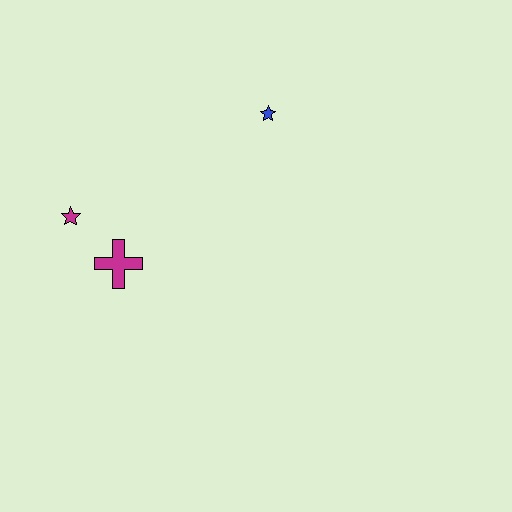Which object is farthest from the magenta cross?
The blue star is farthest from the magenta cross.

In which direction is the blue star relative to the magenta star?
The blue star is to the right of the magenta star.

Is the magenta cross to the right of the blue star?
No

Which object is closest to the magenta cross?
The magenta star is closest to the magenta cross.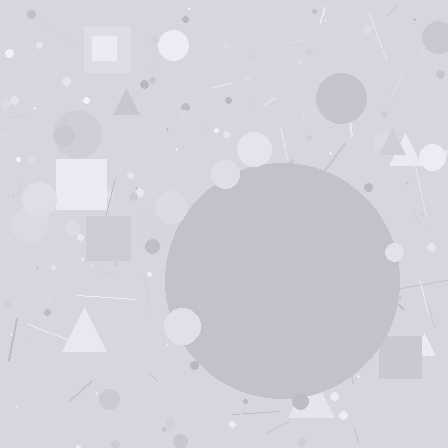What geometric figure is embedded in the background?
A circle is embedded in the background.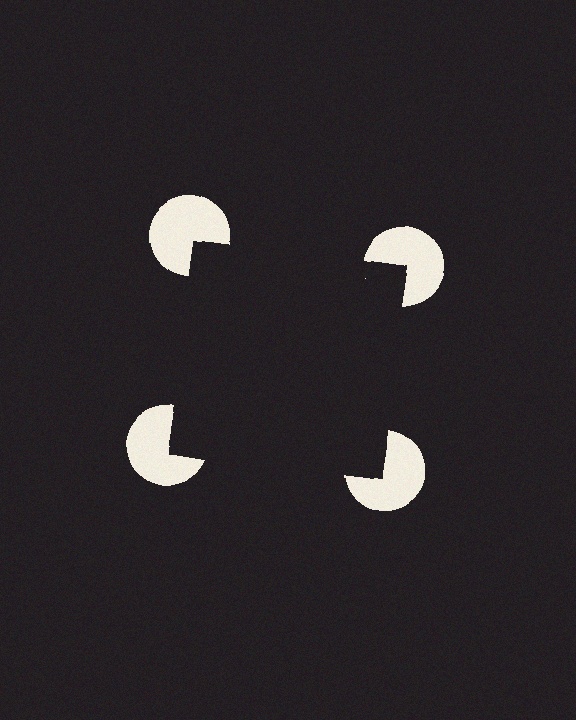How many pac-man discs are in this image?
There are 4 — one at each vertex of the illusory square.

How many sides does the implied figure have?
4 sides.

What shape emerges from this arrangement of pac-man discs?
An illusory square — its edges are inferred from the aligned wedge cuts in the pac-man discs, not physically drawn.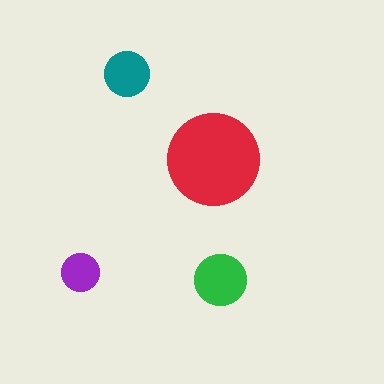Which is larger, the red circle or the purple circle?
The red one.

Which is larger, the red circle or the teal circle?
The red one.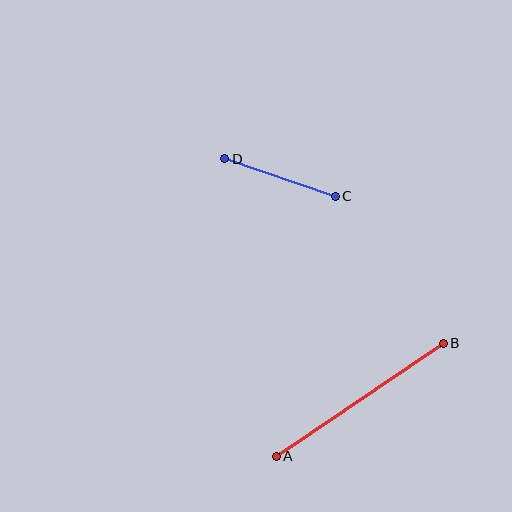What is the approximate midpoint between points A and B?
The midpoint is at approximately (360, 400) pixels.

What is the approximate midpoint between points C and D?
The midpoint is at approximately (280, 178) pixels.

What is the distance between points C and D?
The distance is approximately 117 pixels.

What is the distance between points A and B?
The distance is approximately 202 pixels.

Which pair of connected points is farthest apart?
Points A and B are farthest apart.